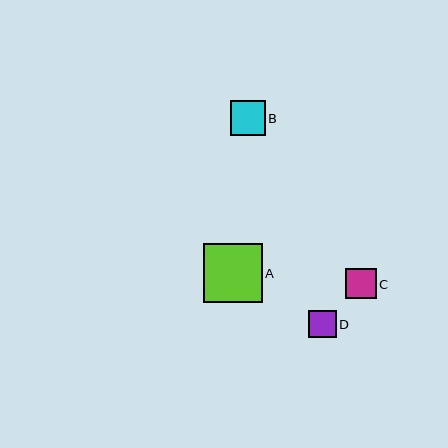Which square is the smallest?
Square D is the smallest with a size of approximately 28 pixels.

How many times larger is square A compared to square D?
Square A is approximately 2.1 times the size of square D.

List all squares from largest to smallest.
From largest to smallest: A, B, C, D.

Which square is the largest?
Square A is the largest with a size of approximately 59 pixels.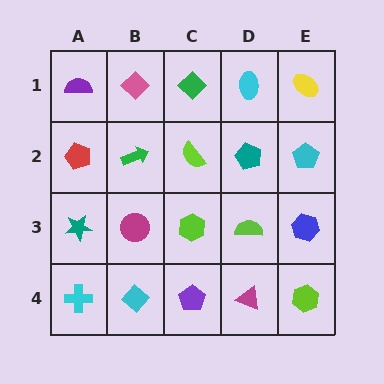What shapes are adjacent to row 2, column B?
A pink diamond (row 1, column B), a magenta circle (row 3, column B), a red pentagon (row 2, column A), a lime semicircle (row 2, column C).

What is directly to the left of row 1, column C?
A pink diamond.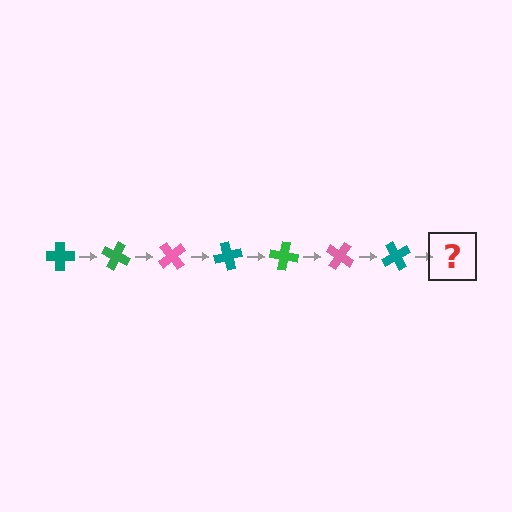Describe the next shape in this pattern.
It should be a green cross, rotated 175 degrees from the start.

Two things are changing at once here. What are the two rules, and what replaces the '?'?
The two rules are that it rotates 25 degrees each step and the color cycles through teal, green, and pink. The '?' should be a green cross, rotated 175 degrees from the start.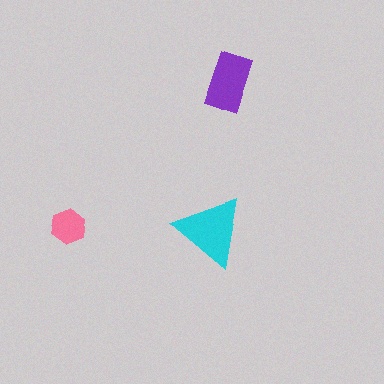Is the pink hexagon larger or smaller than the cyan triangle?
Smaller.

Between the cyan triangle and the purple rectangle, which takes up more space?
The cyan triangle.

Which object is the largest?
The cyan triangle.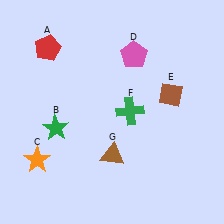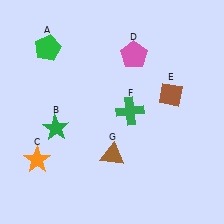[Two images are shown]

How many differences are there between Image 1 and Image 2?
There is 1 difference between the two images.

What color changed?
The pentagon (A) changed from red in Image 1 to green in Image 2.